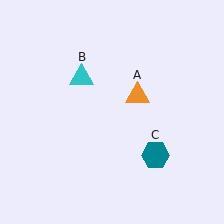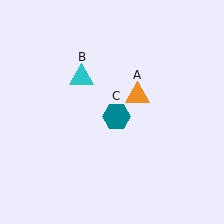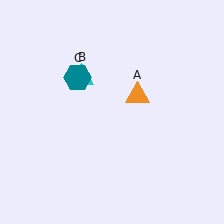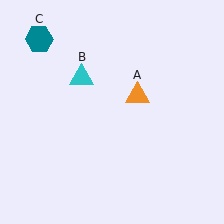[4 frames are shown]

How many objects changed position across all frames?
1 object changed position: teal hexagon (object C).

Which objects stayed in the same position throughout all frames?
Orange triangle (object A) and cyan triangle (object B) remained stationary.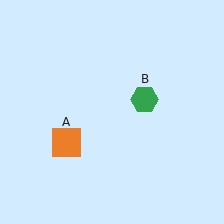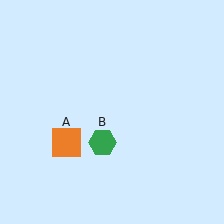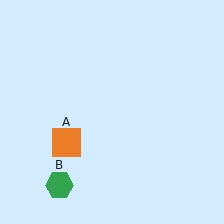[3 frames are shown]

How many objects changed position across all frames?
1 object changed position: green hexagon (object B).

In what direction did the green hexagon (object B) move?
The green hexagon (object B) moved down and to the left.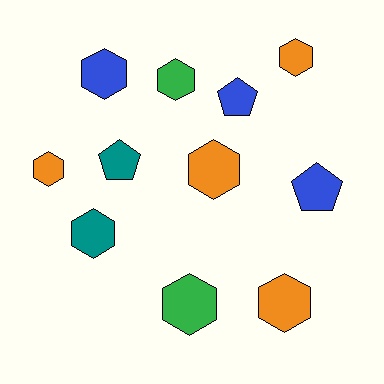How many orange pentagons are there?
There are no orange pentagons.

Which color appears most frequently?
Orange, with 4 objects.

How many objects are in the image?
There are 11 objects.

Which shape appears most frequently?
Hexagon, with 8 objects.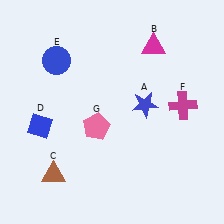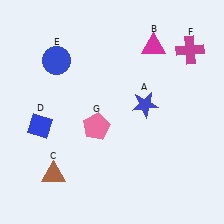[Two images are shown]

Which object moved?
The magenta cross (F) moved up.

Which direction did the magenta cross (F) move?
The magenta cross (F) moved up.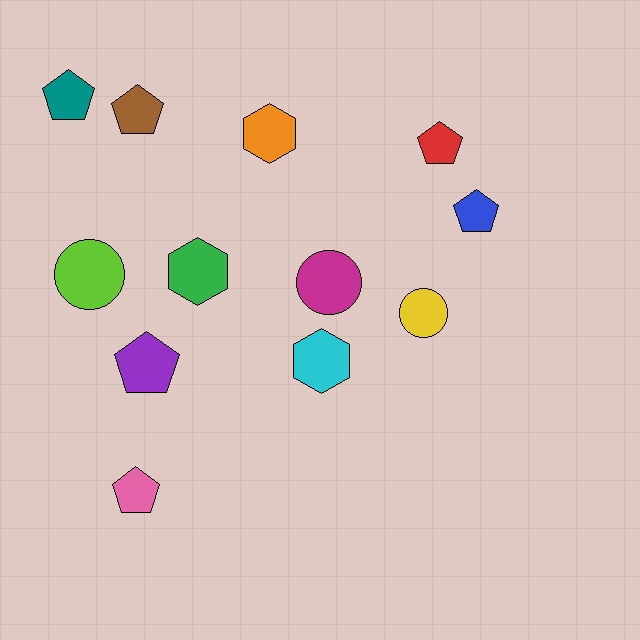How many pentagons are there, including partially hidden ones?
There are 6 pentagons.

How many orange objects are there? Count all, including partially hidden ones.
There is 1 orange object.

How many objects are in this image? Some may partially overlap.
There are 12 objects.